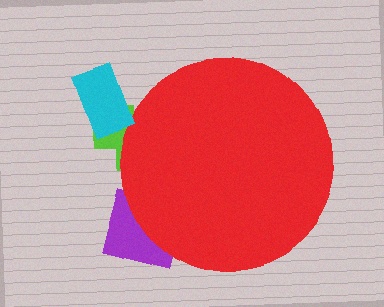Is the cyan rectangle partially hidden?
No, the cyan rectangle is fully visible.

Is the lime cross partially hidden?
Yes, the lime cross is partially hidden behind the red circle.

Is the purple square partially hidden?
Yes, the purple square is partially hidden behind the red circle.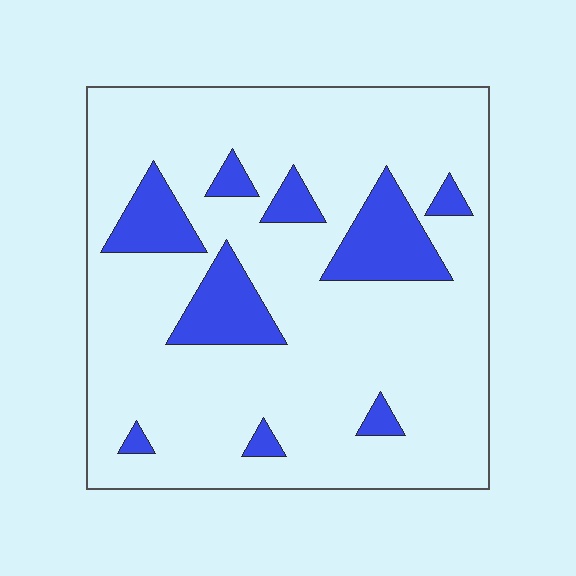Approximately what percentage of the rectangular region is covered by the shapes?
Approximately 15%.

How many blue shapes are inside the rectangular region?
9.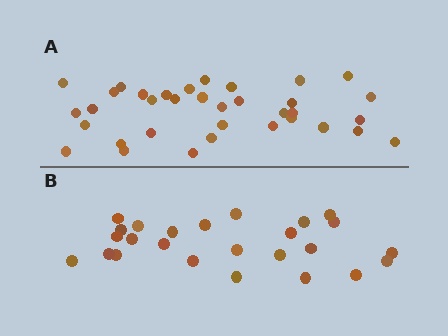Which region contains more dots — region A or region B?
Region A (the top region) has more dots.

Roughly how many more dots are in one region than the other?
Region A has roughly 10 or so more dots than region B.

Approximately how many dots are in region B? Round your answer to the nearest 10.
About 20 dots. (The exact count is 25, which rounds to 20.)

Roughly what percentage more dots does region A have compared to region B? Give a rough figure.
About 40% more.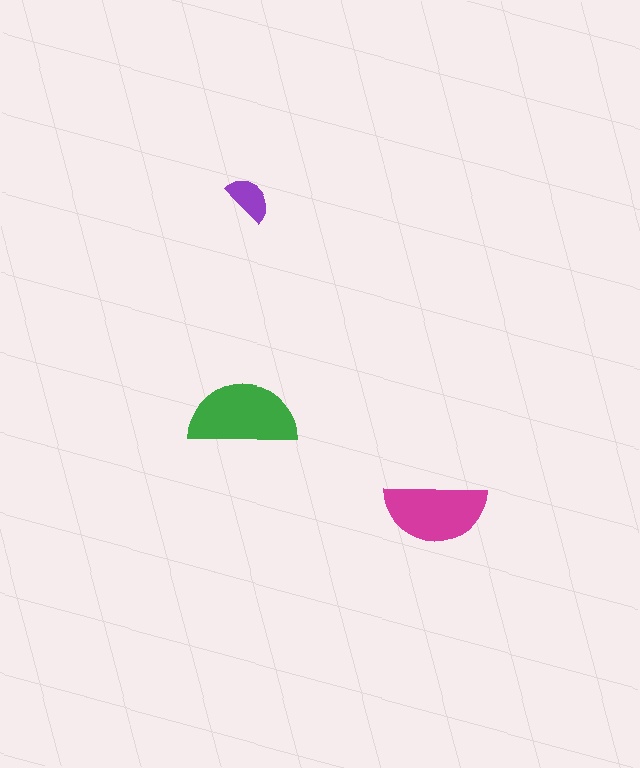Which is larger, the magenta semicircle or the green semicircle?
The green one.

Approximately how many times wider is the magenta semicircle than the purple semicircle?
About 2 times wider.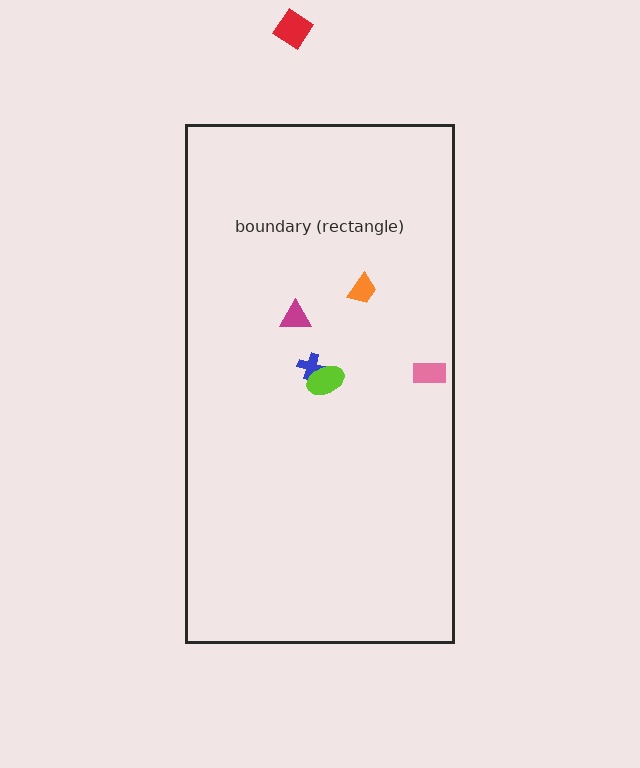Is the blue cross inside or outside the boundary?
Inside.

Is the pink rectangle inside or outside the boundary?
Inside.